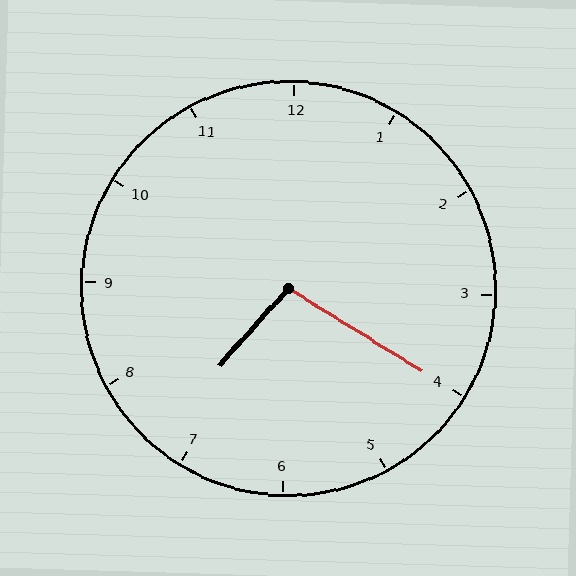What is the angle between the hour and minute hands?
Approximately 100 degrees.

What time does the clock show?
7:20.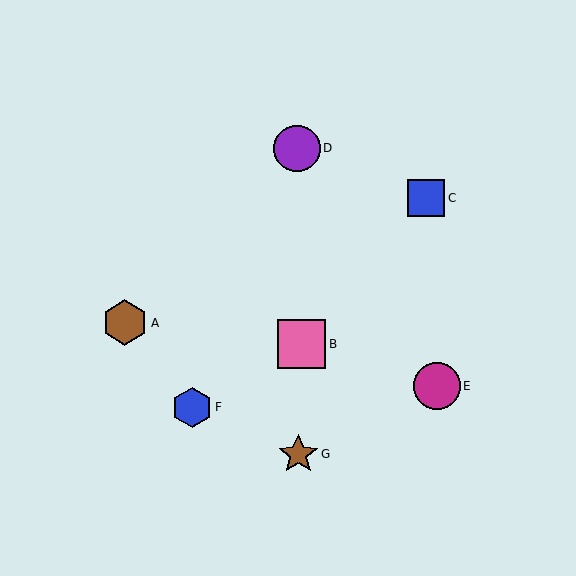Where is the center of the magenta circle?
The center of the magenta circle is at (437, 386).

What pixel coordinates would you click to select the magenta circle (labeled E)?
Click at (437, 386) to select the magenta circle E.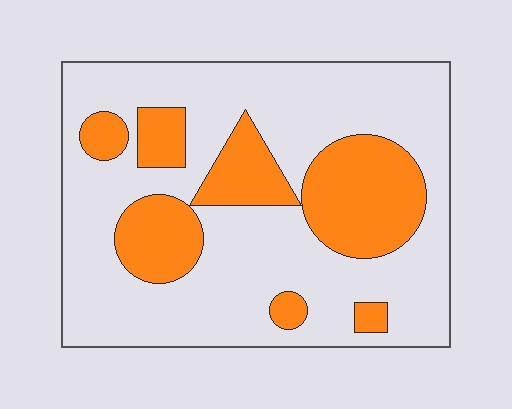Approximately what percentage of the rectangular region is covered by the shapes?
Approximately 30%.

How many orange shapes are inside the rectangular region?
7.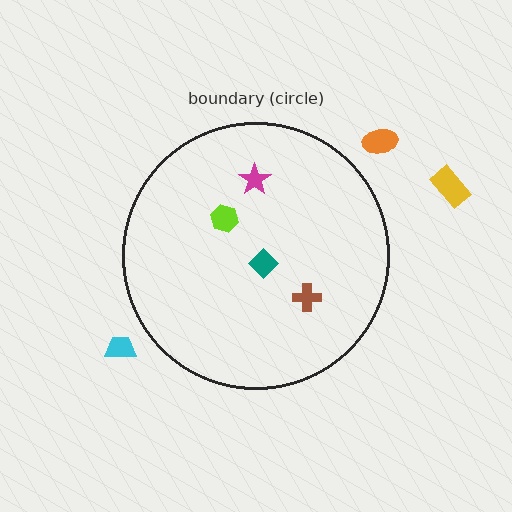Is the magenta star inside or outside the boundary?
Inside.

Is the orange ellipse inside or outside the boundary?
Outside.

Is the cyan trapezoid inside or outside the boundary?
Outside.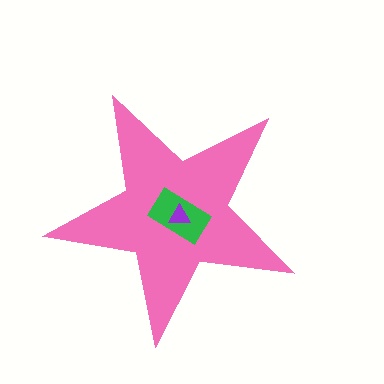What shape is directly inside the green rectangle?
The purple triangle.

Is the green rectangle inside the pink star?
Yes.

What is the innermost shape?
The purple triangle.